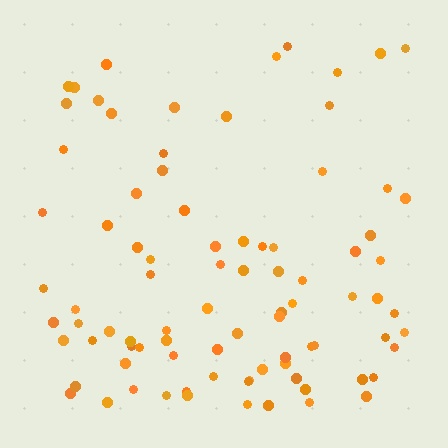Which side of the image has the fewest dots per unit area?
The top.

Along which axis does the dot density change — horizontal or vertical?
Vertical.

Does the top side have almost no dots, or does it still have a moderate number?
Still a moderate number, just noticeably fewer than the bottom.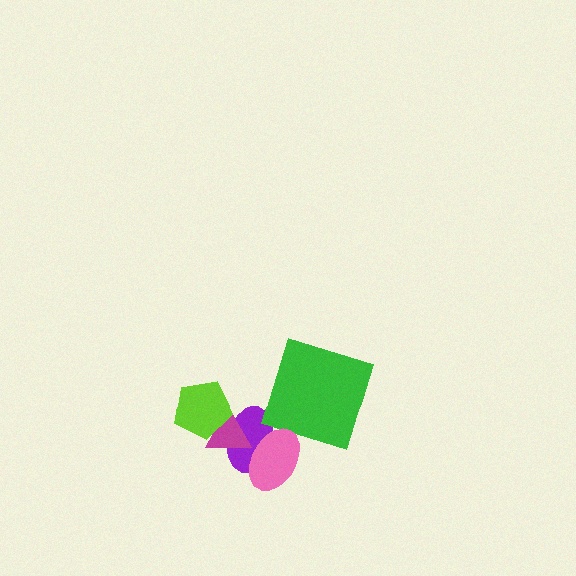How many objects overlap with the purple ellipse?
3 objects overlap with the purple ellipse.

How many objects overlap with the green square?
0 objects overlap with the green square.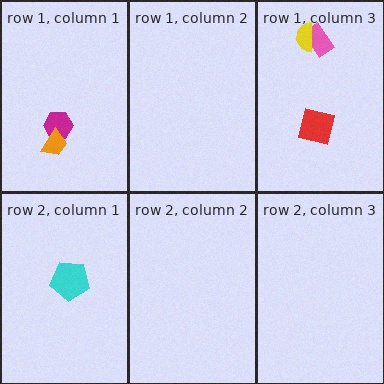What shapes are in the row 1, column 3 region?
The pink rectangle, the yellow semicircle, the red square.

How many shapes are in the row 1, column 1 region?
2.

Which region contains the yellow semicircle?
The row 1, column 3 region.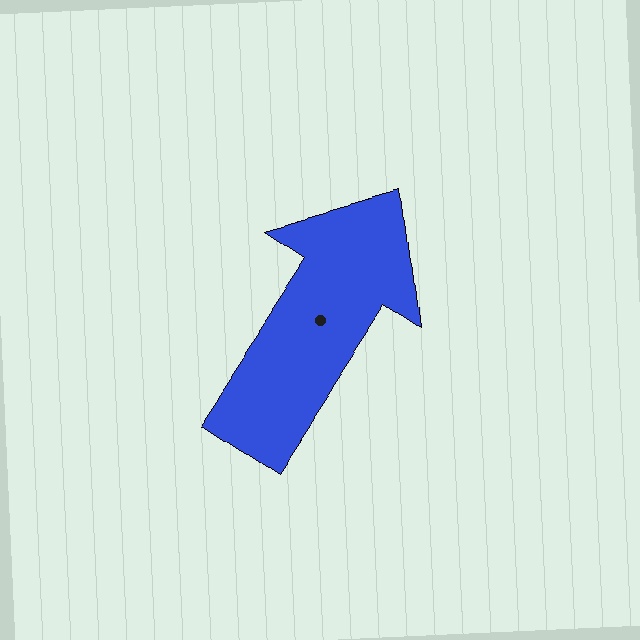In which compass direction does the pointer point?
Northeast.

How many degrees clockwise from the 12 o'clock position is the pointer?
Approximately 34 degrees.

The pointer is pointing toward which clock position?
Roughly 1 o'clock.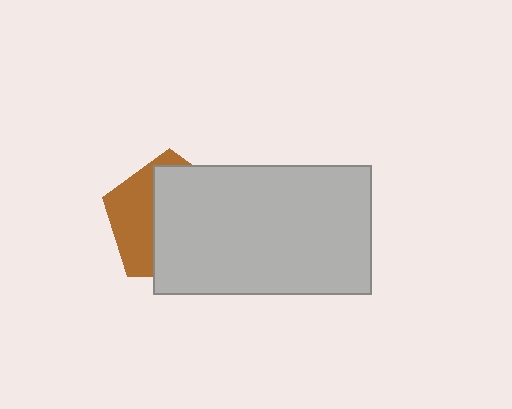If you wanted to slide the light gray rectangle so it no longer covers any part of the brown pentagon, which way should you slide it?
Slide it right — that is the most direct way to separate the two shapes.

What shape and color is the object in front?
The object in front is a light gray rectangle.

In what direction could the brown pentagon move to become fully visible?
The brown pentagon could move left. That would shift it out from behind the light gray rectangle entirely.